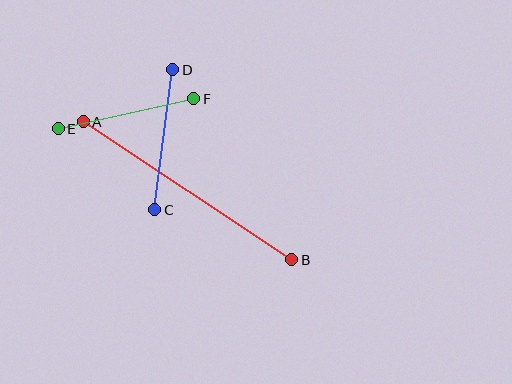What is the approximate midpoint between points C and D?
The midpoint is at approximately (164, 140) pixels.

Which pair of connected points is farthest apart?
Points A and B are farthest apart.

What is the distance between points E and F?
The distance is approximately 139 pixels.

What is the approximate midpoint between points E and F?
The midpoint is at approximately (126, 114) pixels.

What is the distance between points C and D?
The distance is approximately 141 pixels.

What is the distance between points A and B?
The distance is approximately 250 pixels.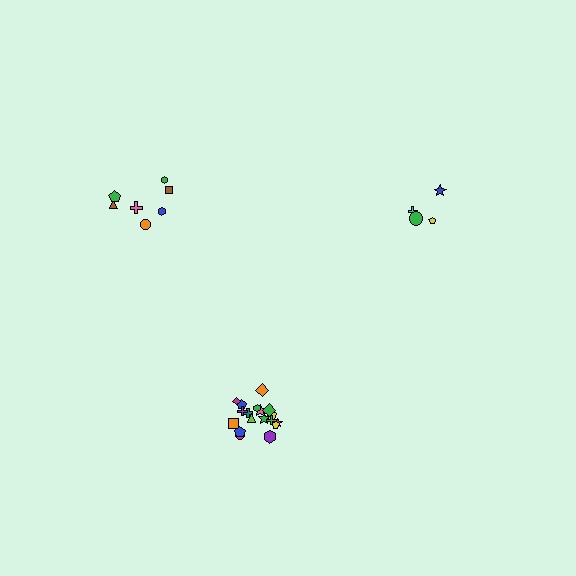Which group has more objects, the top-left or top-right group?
The top-left group.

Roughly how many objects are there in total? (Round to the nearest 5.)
Roughly 30 objects in total.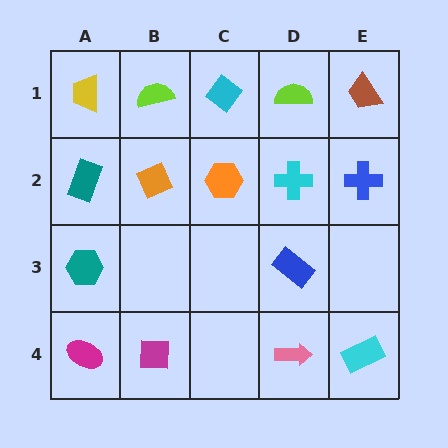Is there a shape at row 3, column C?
No, that cell is empty.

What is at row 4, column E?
A cyan rectangle.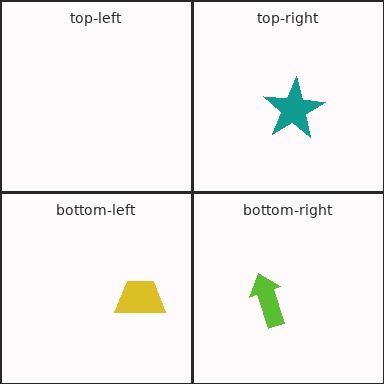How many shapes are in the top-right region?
1.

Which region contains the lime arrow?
The bottom-right region.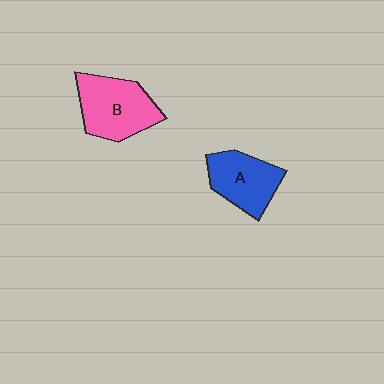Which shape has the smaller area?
Shape A (blue).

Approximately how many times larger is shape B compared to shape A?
Approximately 1.2 times.